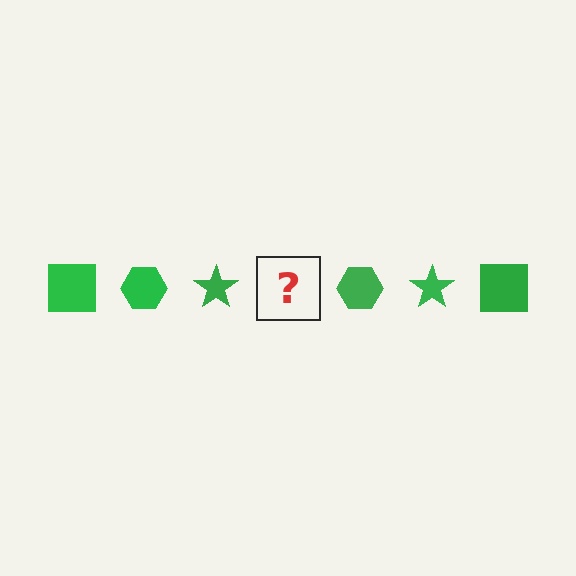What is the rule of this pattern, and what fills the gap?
The rule is that the pattern cycles through square, hexagon, star shapes in green. The gap should be filled with a green square.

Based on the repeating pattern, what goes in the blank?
The blank should be a green square.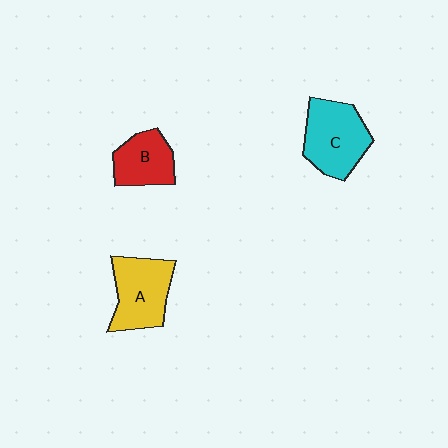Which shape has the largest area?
Shape C (cyan).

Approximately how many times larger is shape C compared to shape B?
Approximately 1.4 times.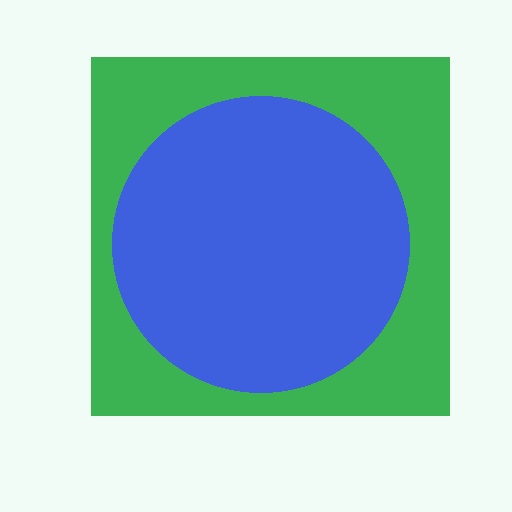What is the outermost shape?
The green square.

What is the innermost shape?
The blue circle.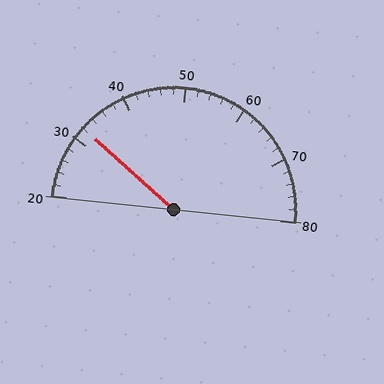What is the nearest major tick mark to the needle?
The nearest major tick mark is 30.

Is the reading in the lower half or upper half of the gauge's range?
The reading is in the lower half of the range (20 to 80).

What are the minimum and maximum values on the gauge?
The gauge ranges from 20 to 80.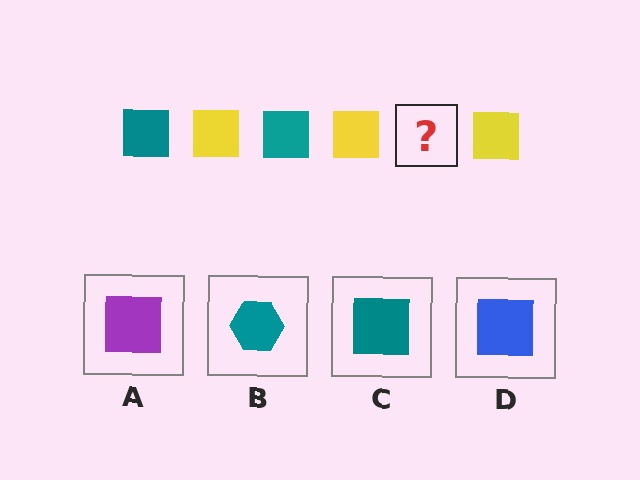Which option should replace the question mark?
Option C.